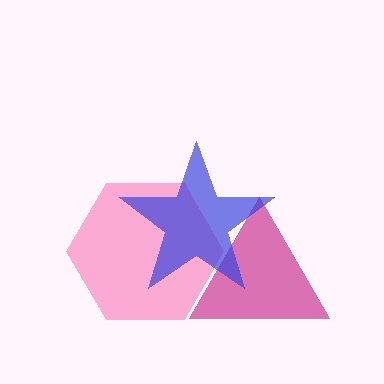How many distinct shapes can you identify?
There are 3 distinct shapes: a pink hexagon, a magenta triangle, a blue star.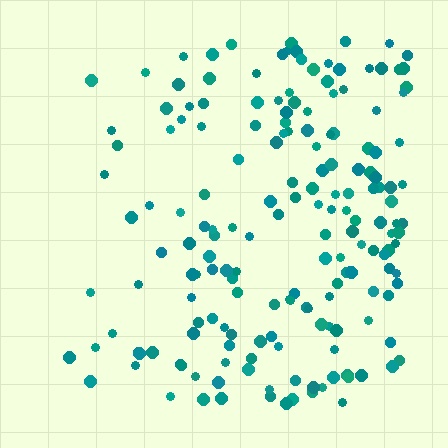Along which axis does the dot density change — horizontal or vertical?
Horizontal.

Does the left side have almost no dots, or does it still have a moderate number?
Still a moderate number, just noticeably fewer than the right.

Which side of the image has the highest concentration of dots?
The right.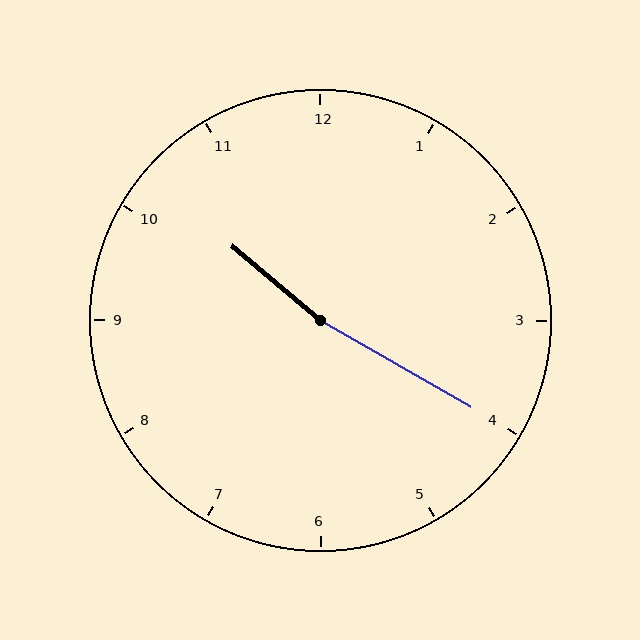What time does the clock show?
10:20.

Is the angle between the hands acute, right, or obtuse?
It is obtuse.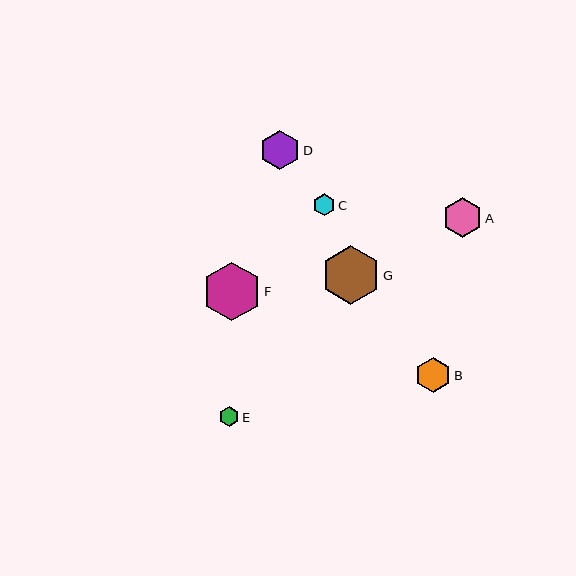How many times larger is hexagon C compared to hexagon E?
Hexagon C is approximately 1.1 times the size of hexagon E.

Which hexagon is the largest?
Hexagon G is the largest with a size of approximately 59 pixels.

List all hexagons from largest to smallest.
From largest to smallest: G, F, D, A, B, C, E.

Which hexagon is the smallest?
Hexagon E is the smallest with a size of approximately 20 pixels.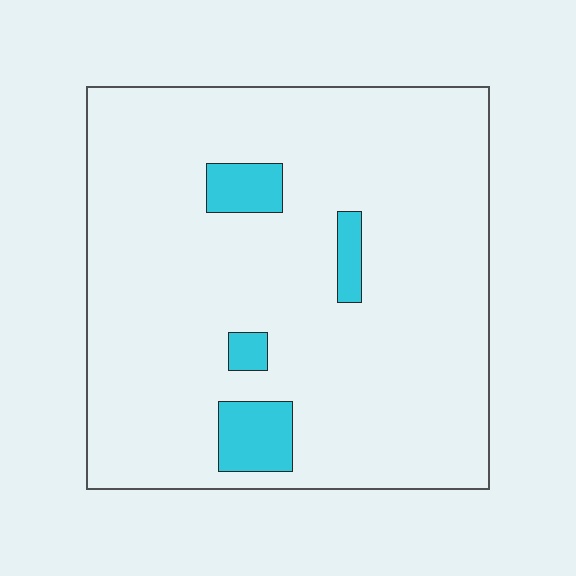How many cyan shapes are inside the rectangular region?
4.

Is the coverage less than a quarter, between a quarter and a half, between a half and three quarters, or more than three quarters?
Less than a quarter.